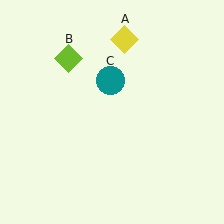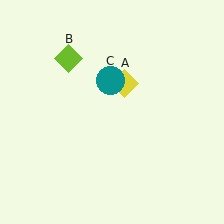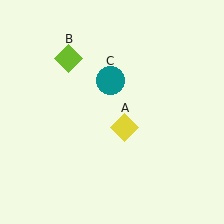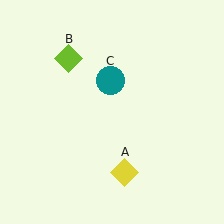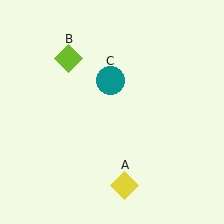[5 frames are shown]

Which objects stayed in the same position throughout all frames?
Lime diamond (object B) and teal circle (object C) remained stationary.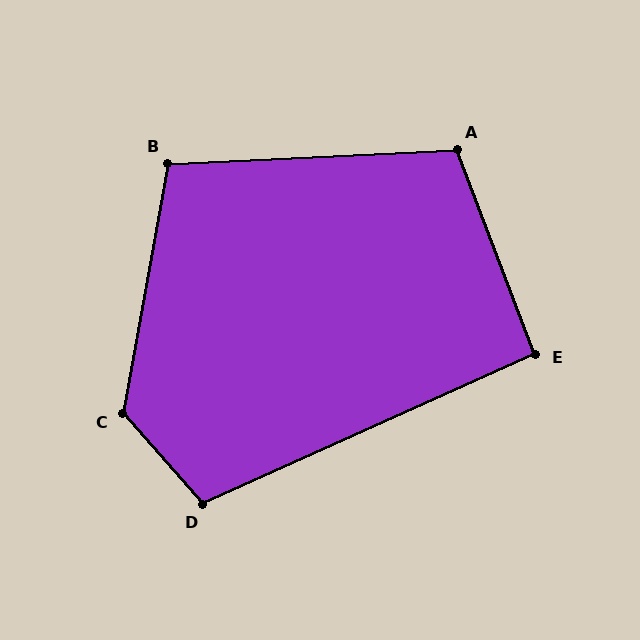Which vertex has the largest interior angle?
C, at approximately 128 degrees.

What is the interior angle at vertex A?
Approximately 108 degrees (obtuse).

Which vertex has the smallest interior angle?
E, at approximately 93 degrees.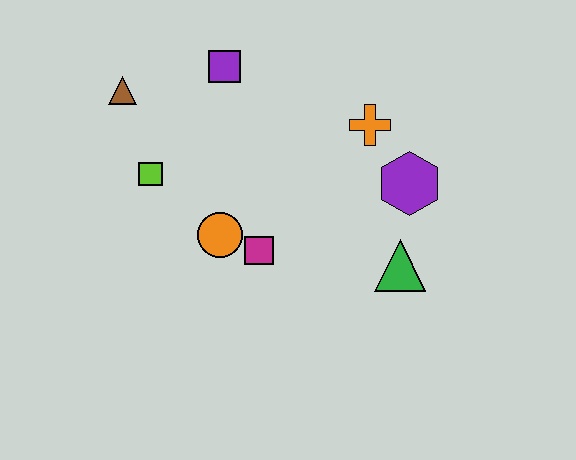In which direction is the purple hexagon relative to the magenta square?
The purple hexagon is to the right of the magenta square.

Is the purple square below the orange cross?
No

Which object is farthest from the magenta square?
The brown triangle is farthest from the magenta square.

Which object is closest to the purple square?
The brown triangle is closest to the purple square.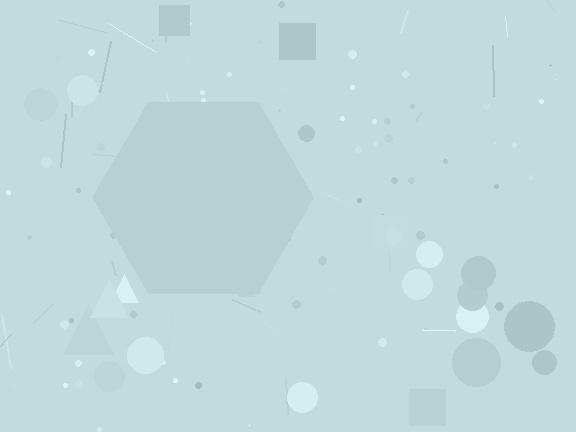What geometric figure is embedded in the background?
A hexagon is embedded in the background.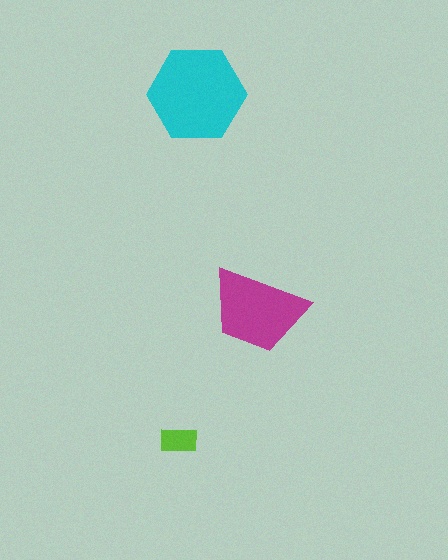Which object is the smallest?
The lime rectangle.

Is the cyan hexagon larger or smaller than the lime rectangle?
Larger.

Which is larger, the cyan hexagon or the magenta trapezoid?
The cyan hexagon.